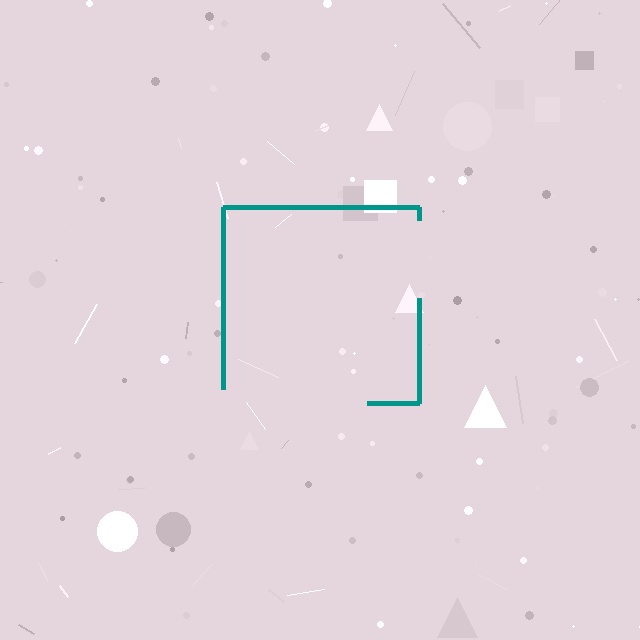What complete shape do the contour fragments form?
The contour fragments form a square.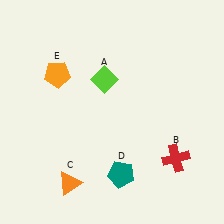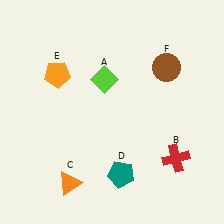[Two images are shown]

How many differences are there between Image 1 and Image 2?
There is 1 difference between the two images.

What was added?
A brown circle (F) was added in Image 2.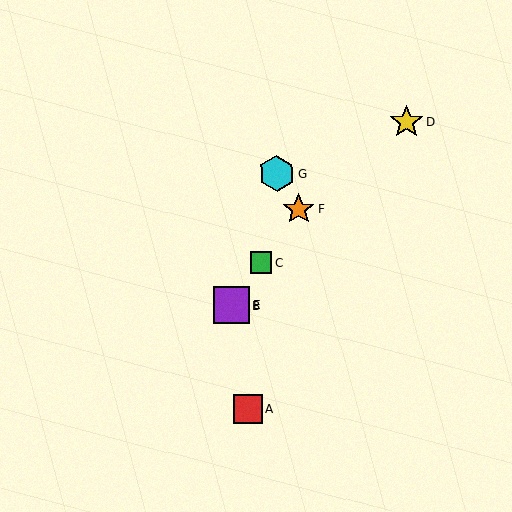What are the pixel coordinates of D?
Object D is at (407, 122).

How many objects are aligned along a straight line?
4 objects (B, C, E, F) are aligned along a straight line.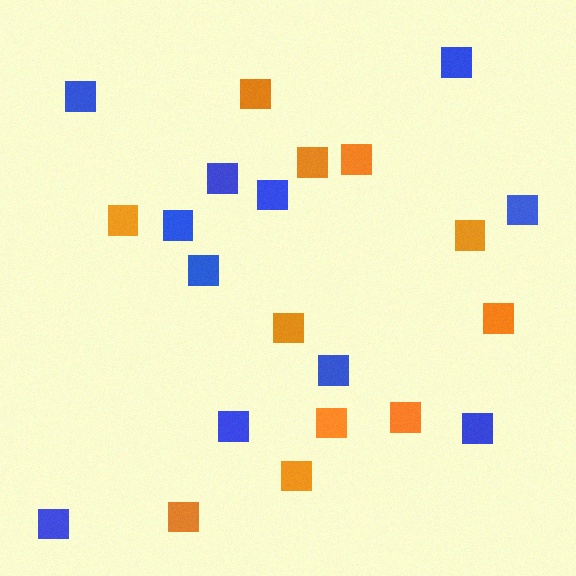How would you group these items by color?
There are 2 groups: one group of orange squares (11) and one group of blue squares (11).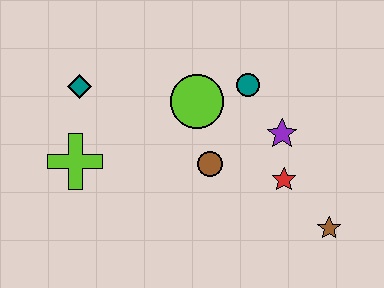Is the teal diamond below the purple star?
No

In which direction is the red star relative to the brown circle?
The red star is to the right of the brown circle.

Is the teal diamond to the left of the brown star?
Yes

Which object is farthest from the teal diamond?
The brown star is farthest from the teal diamond.